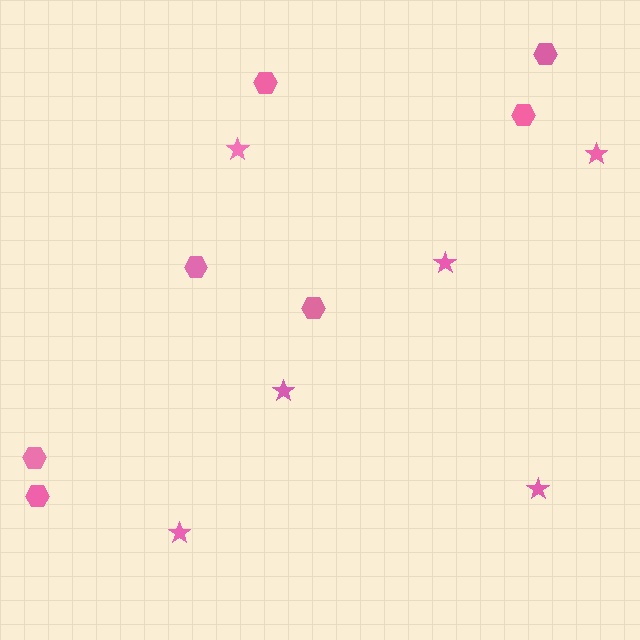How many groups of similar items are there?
There are 2 groups: one group of stars (6) and one group of hexagons (7).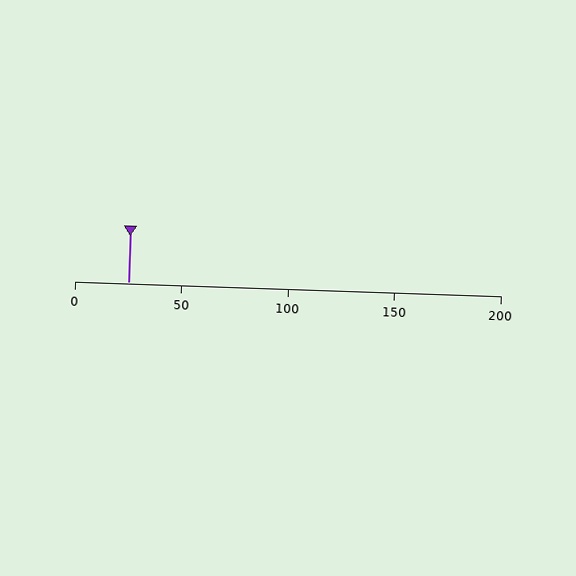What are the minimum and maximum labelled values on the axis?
The axis runs from 0 to 200.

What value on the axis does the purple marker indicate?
The marker indicates approximately 25.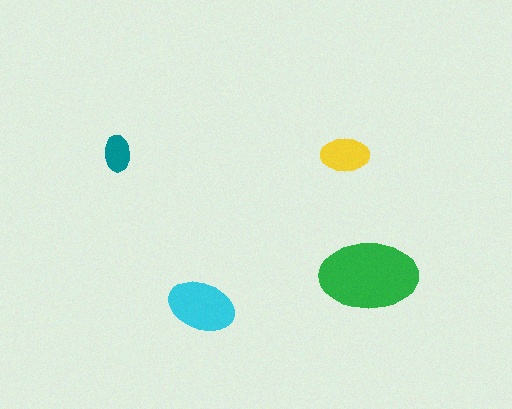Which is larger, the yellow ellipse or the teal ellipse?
The yellow one.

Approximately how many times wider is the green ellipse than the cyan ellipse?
About 1.5 times wider.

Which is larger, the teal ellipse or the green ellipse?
The green one.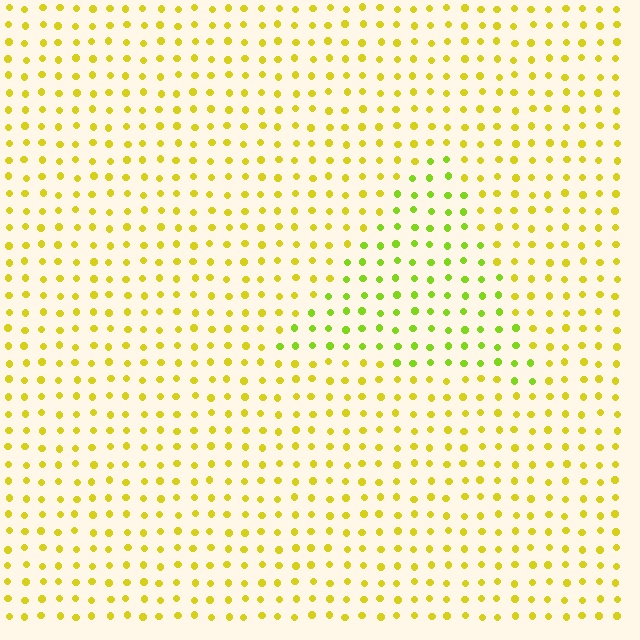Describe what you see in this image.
The image is filled with small yellow elements in a uniform arrangement. A triangle-shaped region is visible where the elements are tinted to a slightly different hue, forming a subtle color boundary.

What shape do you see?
I see a triangle.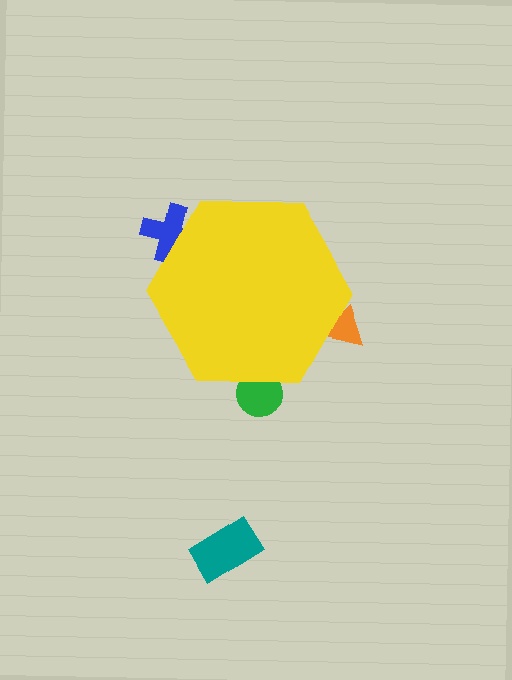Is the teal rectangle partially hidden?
No, the teal rectangle is fully visible.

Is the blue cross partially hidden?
Yes, the blue cross is partially hidden behind the yellow hexagon.